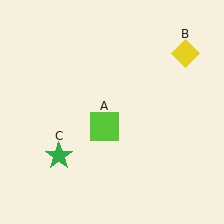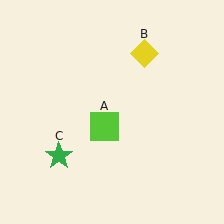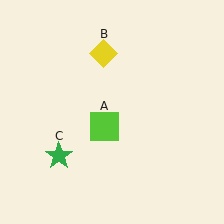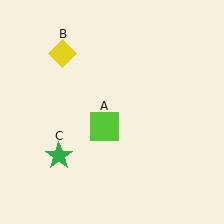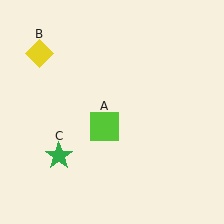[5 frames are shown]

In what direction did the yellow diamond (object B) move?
The yellow diamond (object B) moved left.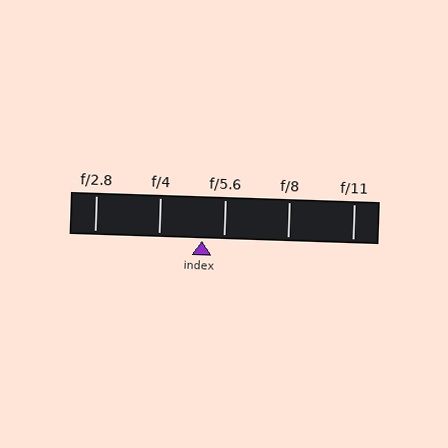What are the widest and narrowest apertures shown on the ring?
The widest aperture shown is f/2.8 and the narrowest is f/11.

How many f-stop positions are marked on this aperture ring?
There are 5 f-stop positions marked.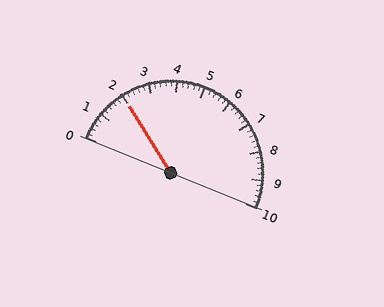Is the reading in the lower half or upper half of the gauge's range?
The reading is in the lower half of the range (0 to 10).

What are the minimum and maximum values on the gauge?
The gauge ranges from 0 to 10.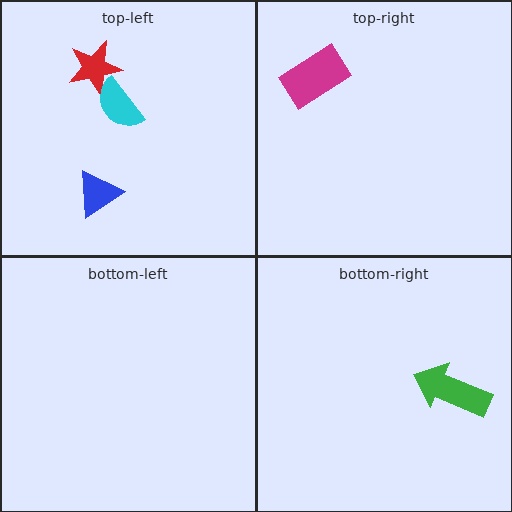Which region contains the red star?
The top-left region.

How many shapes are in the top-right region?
1.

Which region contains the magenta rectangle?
The top-right region.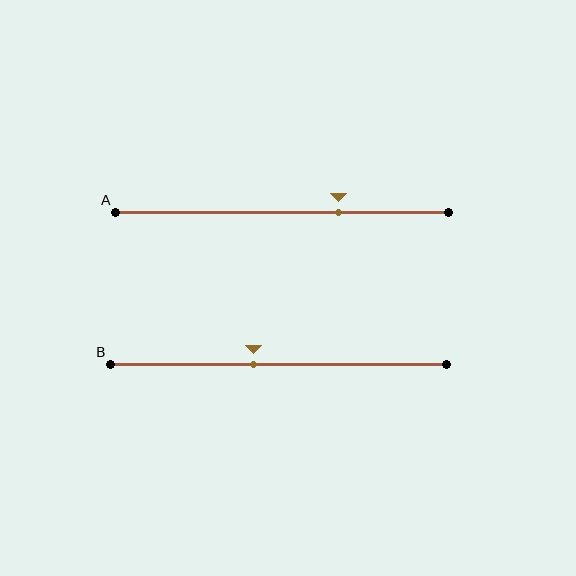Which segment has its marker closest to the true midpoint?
Segment B has its marker closest to the true midpoint.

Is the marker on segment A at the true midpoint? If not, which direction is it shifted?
No, the marker on segment A is shifted to the right by about 17% of the segment length.